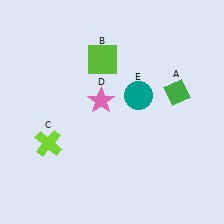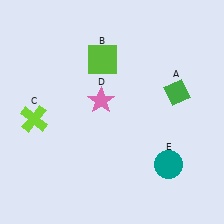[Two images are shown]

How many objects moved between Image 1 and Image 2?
2 objects moved between the two images.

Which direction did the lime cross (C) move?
The lime cross (C) moved up.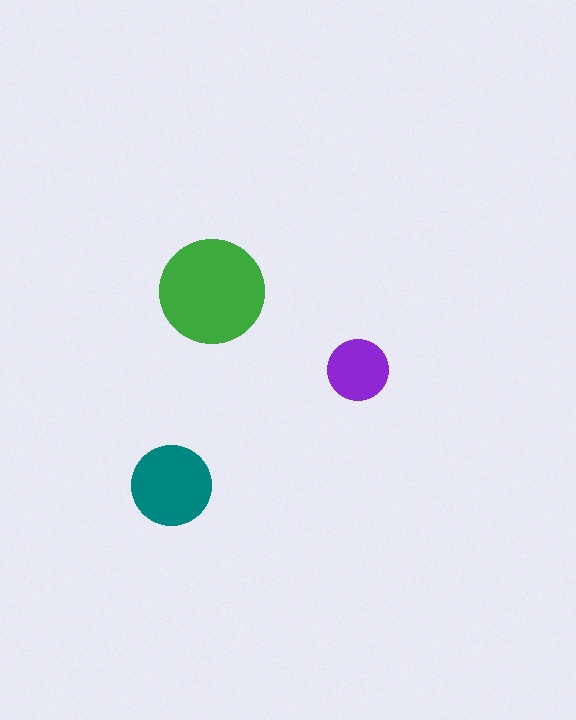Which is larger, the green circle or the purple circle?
The green one.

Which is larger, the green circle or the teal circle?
The green one.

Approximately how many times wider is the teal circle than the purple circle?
About 1.5 times wider.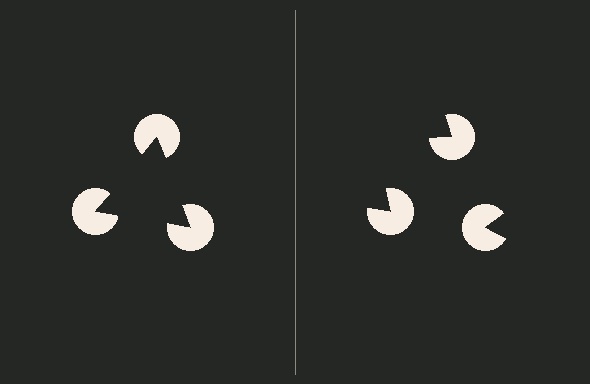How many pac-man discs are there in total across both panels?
6 — 3 on each side.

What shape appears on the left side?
An illusory triangle.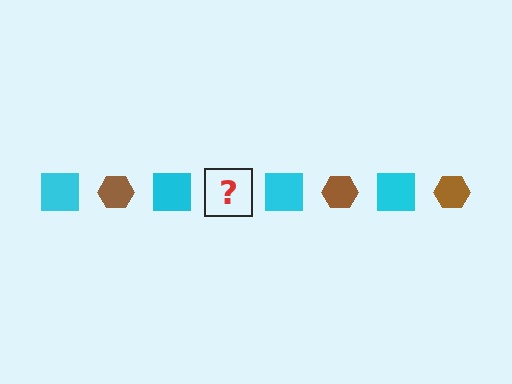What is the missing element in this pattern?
The missing element is a brown hexagon.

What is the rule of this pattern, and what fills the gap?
The rule is that the pattern alternates between cyan square and brown hexagon. The gap should be filled with a brown hexagon.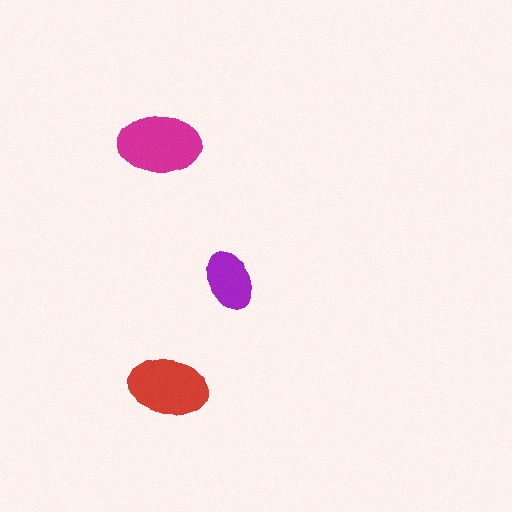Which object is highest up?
The magenta ellipse is topmost.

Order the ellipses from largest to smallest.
the magenta one, the red one, the purple one.